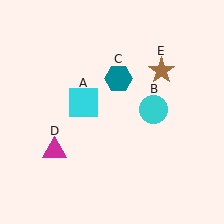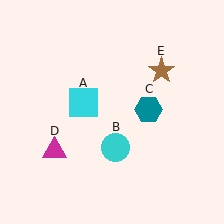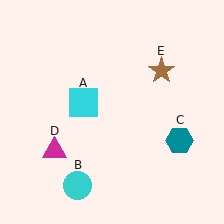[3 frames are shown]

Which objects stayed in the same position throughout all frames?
Cyan square (object A) and magenta triangle (object D) and brown star (object E) remained stationary.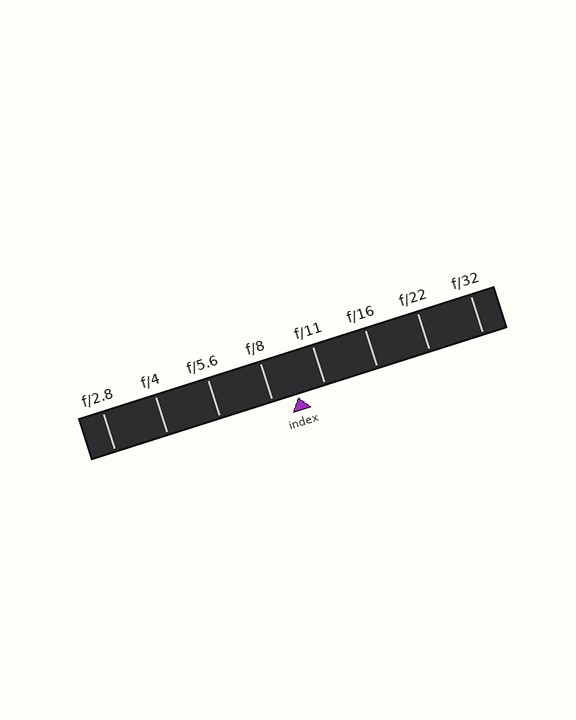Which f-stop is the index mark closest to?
The index mark is closest to f/8.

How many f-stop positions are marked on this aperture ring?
There are 8 f-stop positions marked.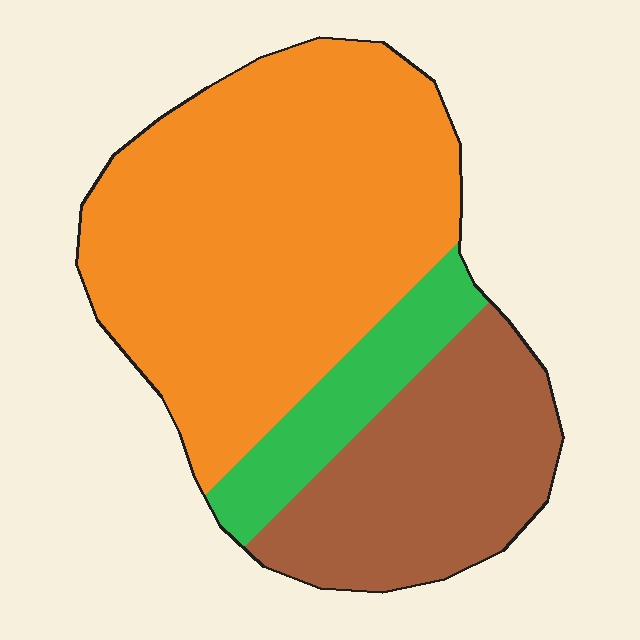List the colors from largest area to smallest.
From largest to smallest: orange, brown, green.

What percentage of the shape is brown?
Brown takes up between a sixth and a third of the shape.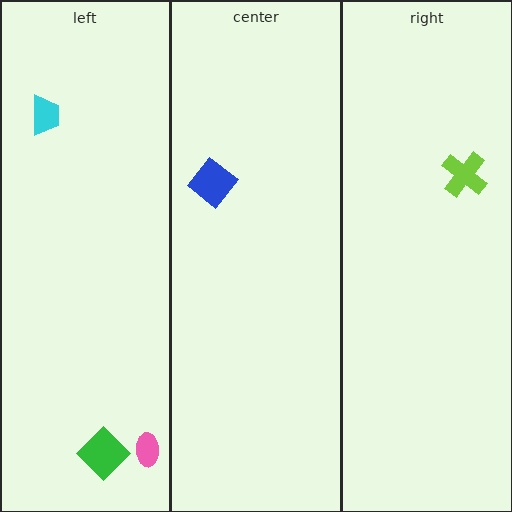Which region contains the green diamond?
The left region.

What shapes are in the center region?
The blue diamond.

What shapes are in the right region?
The lime cross.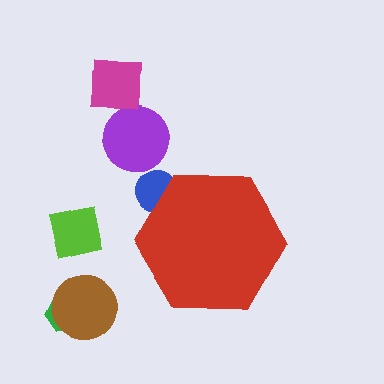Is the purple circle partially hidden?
No, the purple circle is fully visible.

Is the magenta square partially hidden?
No, the magenta square is fully visible.